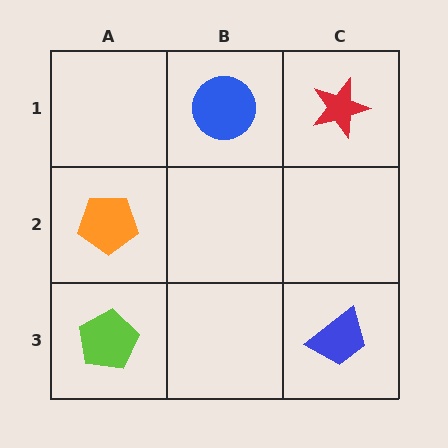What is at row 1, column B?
A blue circle.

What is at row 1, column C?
A red star.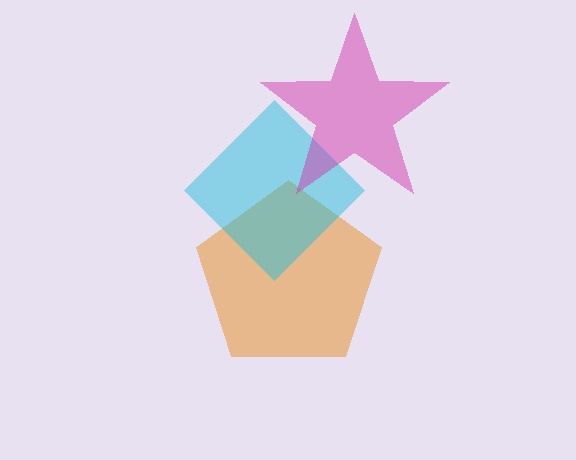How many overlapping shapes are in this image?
There are 3 overlapping shapes in the image.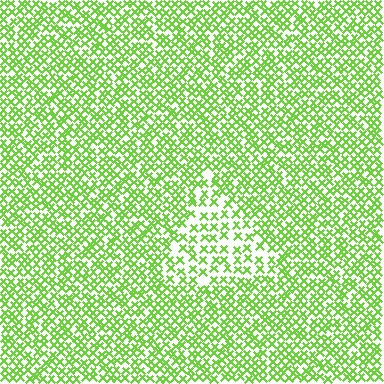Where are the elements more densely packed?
The elements are more densely packed outside the triangle boundary.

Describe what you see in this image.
The image contains small lime elements arranged at two different densities. A triangle-shaped region is visible where the elements are less densely packed than the surrounding area.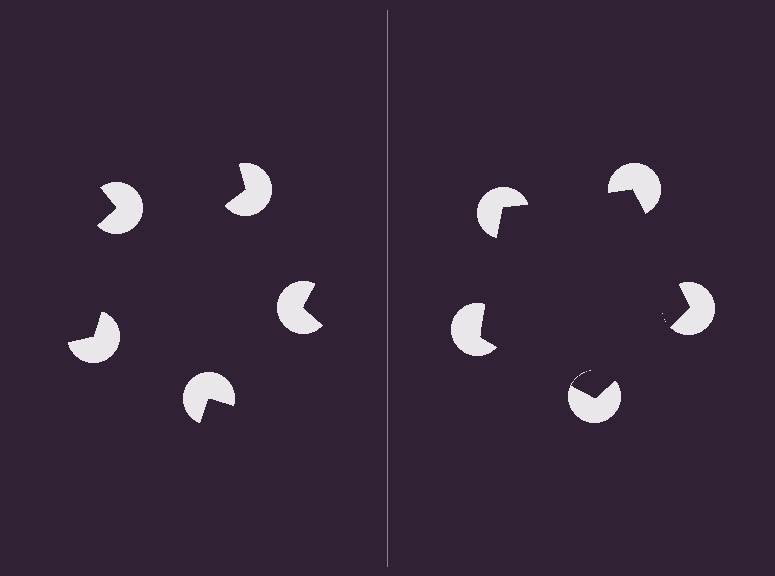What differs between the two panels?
The pac-man discs are positioned identically on both sides; only the wedge orientations differ. On the right they align to a pentagon; on the left they are misaligned.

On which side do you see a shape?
An illusory pentagon appears on the right side. On the left side the wedge cuts are rotated, so no coherent shape forms.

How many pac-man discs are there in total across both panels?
10 — 5 on each side.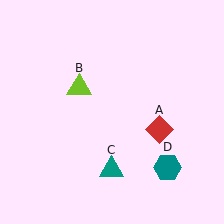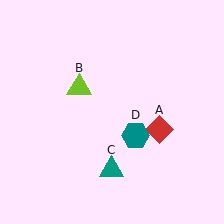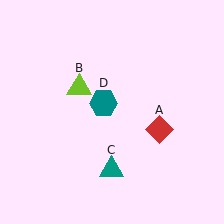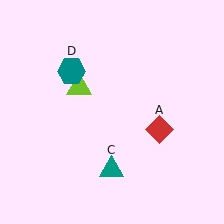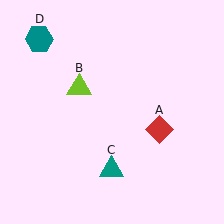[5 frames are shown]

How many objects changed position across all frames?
1 object changed position: teal hexagon (object D).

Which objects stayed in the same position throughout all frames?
Red diamond (object A) and lime triangle (object B) and teal triangle (object C) remained stationary.